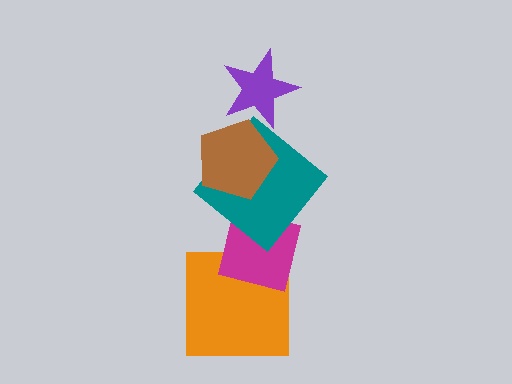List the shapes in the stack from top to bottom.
From top to bottom: the purple star, the brown pentagon, the teal diamond, the magenta square, the orange square.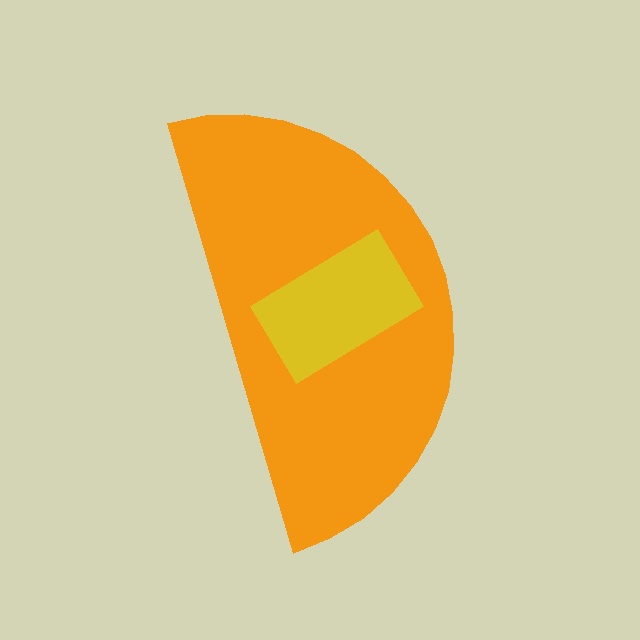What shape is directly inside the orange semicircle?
The yellow rectangle.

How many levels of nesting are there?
2.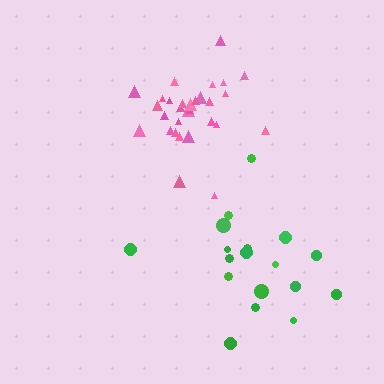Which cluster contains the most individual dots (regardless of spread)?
Pink (30).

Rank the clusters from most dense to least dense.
pink, green.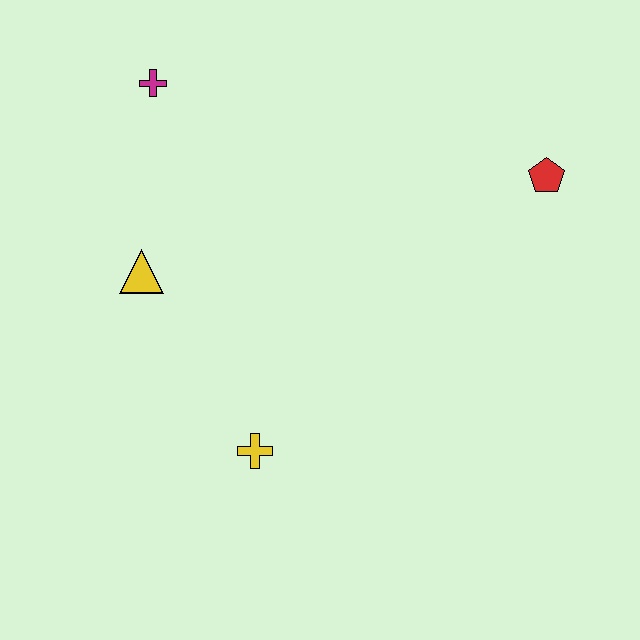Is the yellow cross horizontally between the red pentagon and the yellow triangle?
Yes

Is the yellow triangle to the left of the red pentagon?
Yes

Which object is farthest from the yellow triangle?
The red pentagon is farthest from the yellow triangle.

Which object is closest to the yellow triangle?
The magenta cross is closest to the yellow triangle.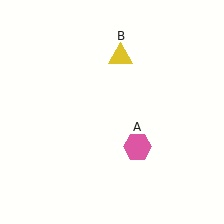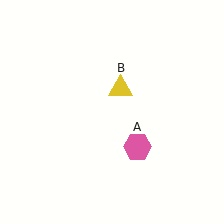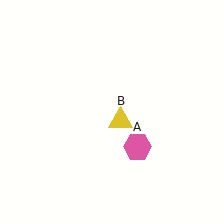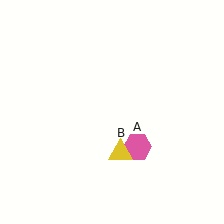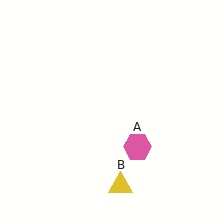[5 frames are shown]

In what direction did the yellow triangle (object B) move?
The yellow triangle (object B) moved down.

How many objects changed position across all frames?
1 object changed position: yellow triangle (object B).